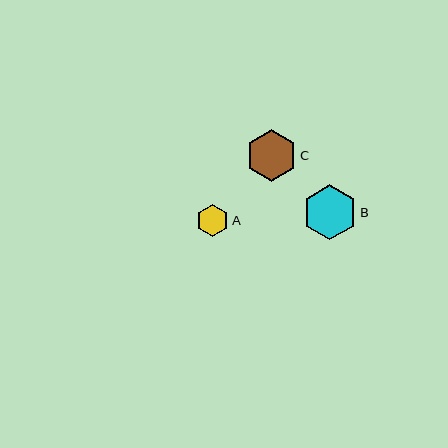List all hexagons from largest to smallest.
From largest to smallest: B, C, A.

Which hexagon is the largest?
Hexagon B is the largest with a size of approximately 55 pixels.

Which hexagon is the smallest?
Hexagon A is the smallest with a size of approximately 32 pixels.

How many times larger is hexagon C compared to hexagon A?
Hexagon C is approximately 1.6 times the size of hexagon A.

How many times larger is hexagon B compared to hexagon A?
Hexagon B is approximately 1.7 times the size of hexagon A.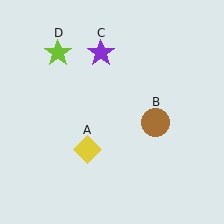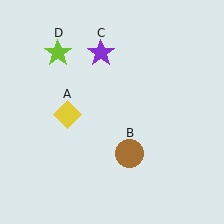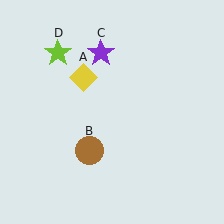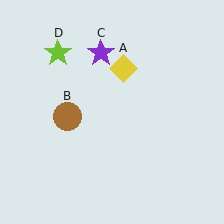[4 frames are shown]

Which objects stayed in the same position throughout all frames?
Purple star (object C) and lime star (object D) remained stationary.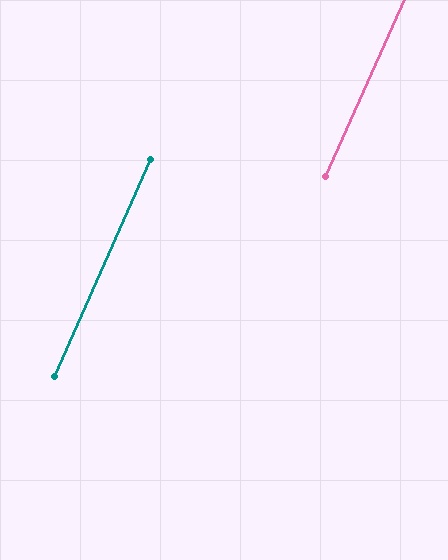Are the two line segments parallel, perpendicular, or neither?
Parallel — their directions differ by only 0.3°.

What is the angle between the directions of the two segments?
Approximately 0 degrees.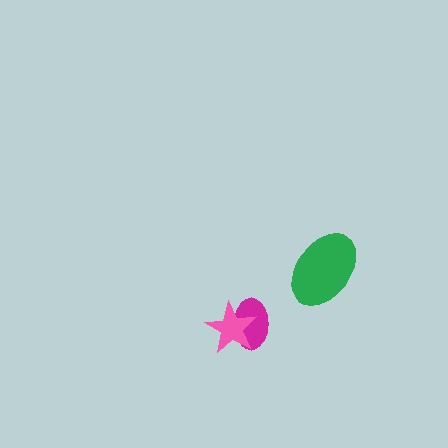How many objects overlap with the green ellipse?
0 objects overlap with the green ellipse.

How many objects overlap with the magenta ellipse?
1 object overlaps with the magenta ellipse.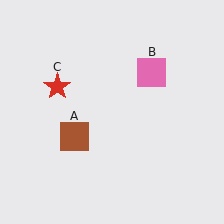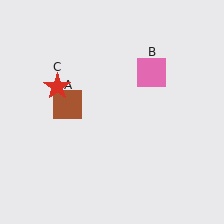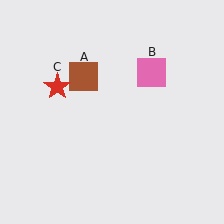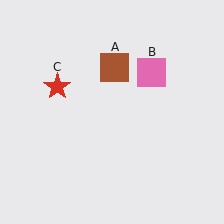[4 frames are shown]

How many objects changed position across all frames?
1 object changed position: brown square (object A).